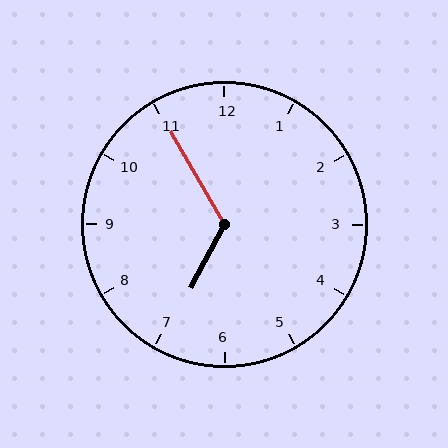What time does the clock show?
6:55.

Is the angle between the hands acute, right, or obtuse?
It is obtuse.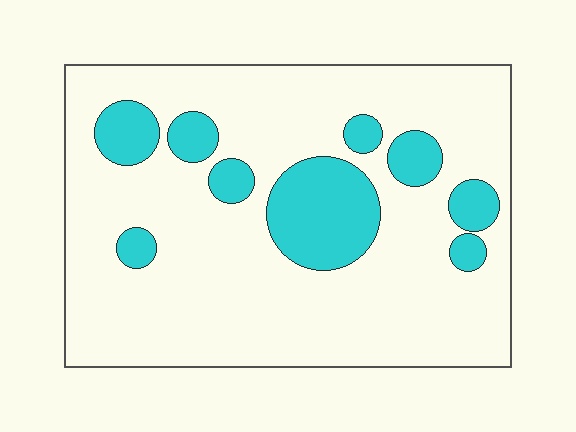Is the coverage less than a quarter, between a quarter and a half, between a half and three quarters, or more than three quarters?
Less than a quarter.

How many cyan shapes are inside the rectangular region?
9.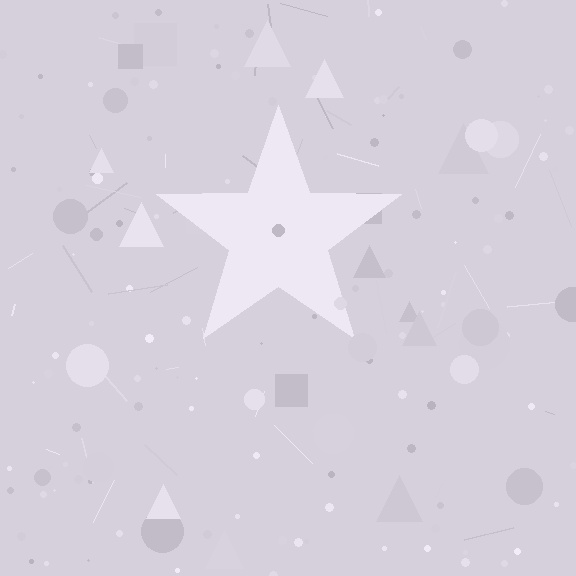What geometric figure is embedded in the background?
A star is embedded in the background.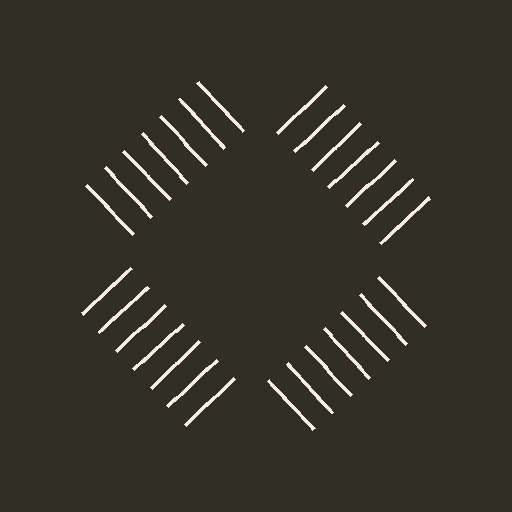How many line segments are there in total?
28 — 7 along each of the 4 edges.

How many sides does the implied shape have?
4 sides — the line-ends trace a square.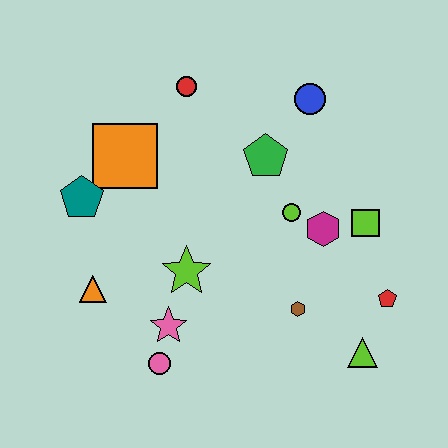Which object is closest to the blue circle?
The green pentagon is closest to the blue circle.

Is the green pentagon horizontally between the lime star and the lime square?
Yes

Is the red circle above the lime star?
Yes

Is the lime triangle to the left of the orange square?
No